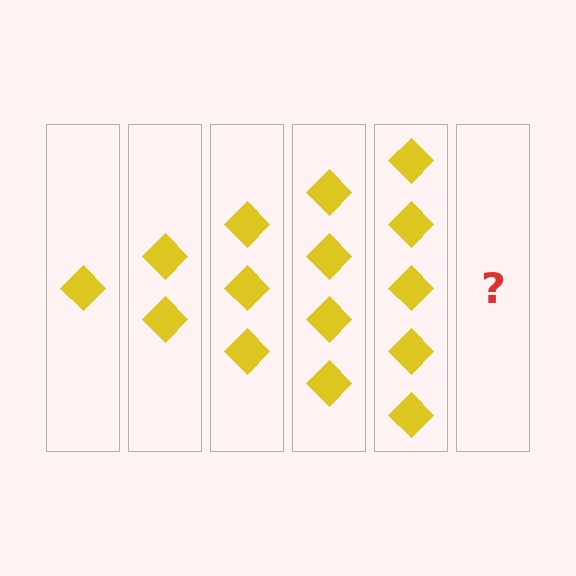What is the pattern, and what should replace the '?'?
The pattern is that each step adds one more diamond. The '?' should be 6 diamonds.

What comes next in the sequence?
The next element should be 6 diamonds.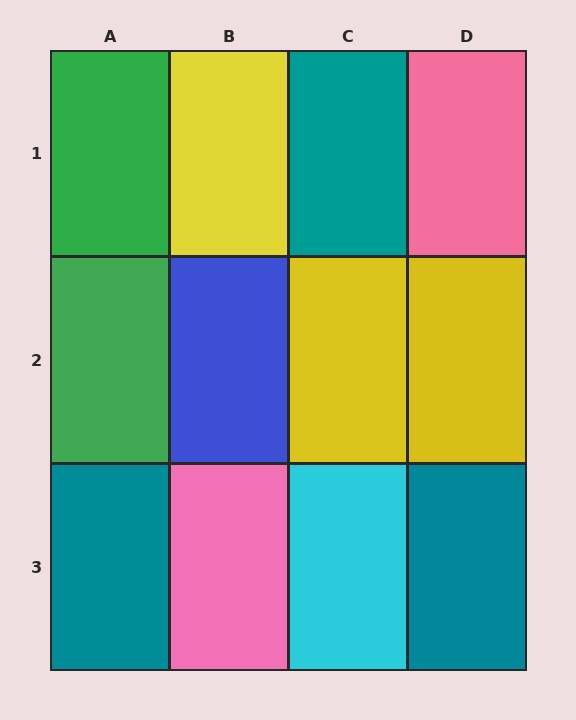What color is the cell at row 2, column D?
Yellow.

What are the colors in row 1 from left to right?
Green, yellow, teal, pink.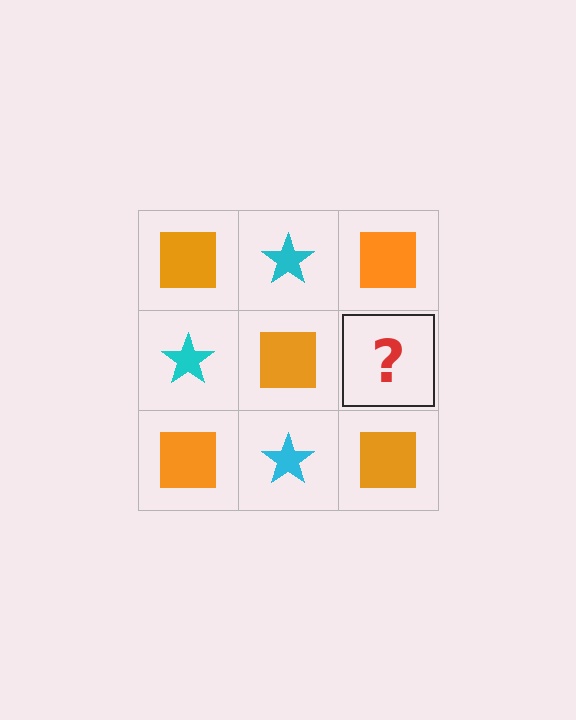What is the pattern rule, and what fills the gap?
The rule is that it alternates orange square and cyan star in a checkerboard pattern. The gap should be filled with a cyan star.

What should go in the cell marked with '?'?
The missing cell should contain a cyan star.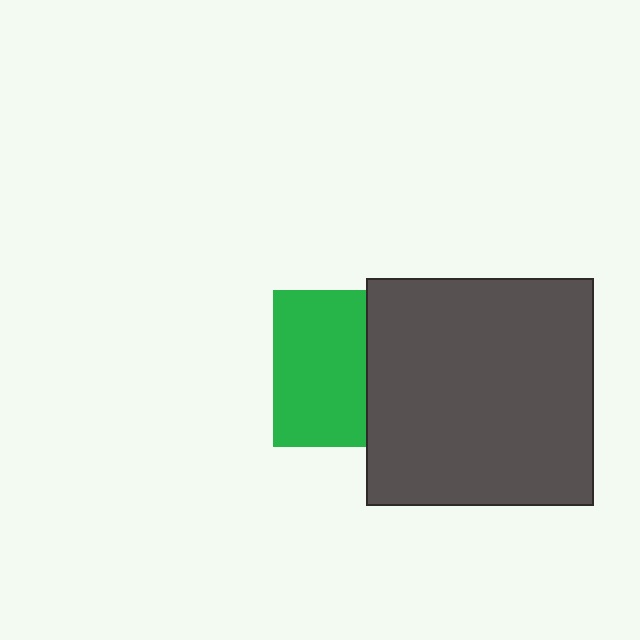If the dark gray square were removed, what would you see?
You would see the complete green square.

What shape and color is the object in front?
The object in front is a dark gray square.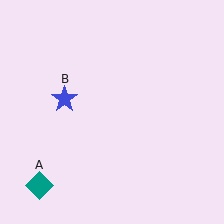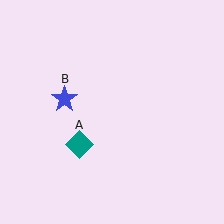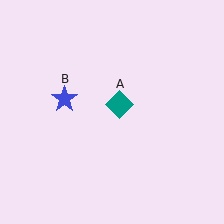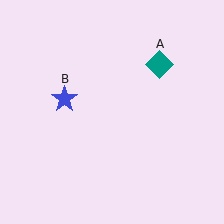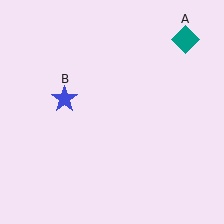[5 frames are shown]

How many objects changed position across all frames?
1 object changed position: teal diamond (object A).